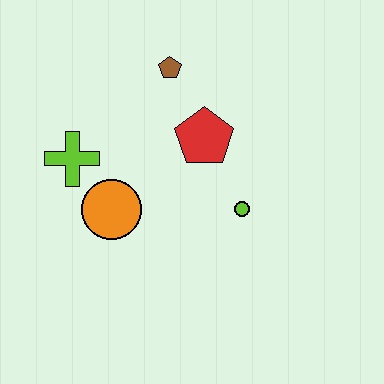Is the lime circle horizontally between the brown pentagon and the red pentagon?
No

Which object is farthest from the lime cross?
The lime circle is farthest from the lime cross.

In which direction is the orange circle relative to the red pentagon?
The orange circle is to the left of the red pentagon.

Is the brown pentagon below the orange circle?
No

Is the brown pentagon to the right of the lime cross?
Yes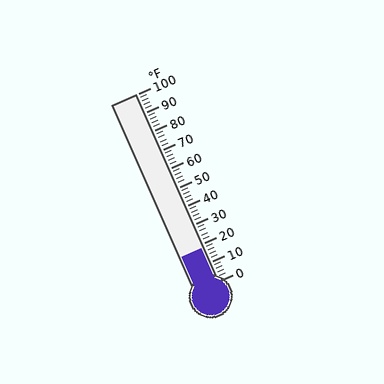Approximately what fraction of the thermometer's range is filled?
The thermometer is filled to approximately 20% of its range.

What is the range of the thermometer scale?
The thermometer scale ranges from 0°F to 100°F.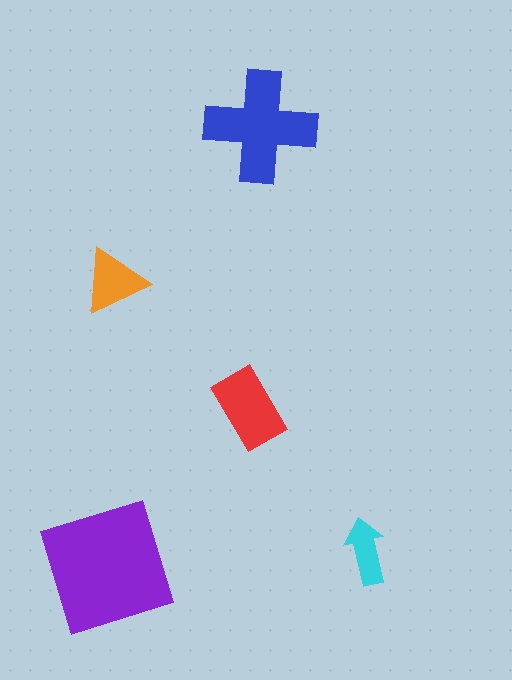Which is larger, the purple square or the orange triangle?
The purple square.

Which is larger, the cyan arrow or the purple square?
The purple square.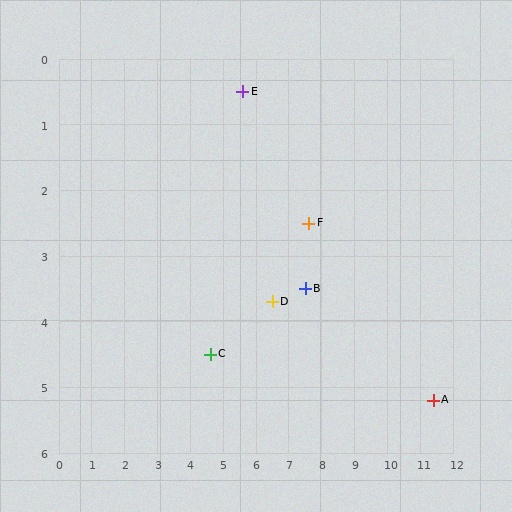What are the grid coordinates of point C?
Point C is at approximately (4.6, 4.5).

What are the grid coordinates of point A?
Point A is at approximately (11.4, 5.2).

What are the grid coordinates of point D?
Point D is at approximately (6.5, 3.7).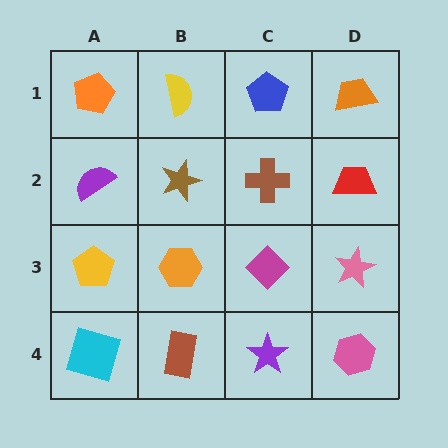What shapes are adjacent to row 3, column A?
A purple semicircle (row 2, column A), a cyan square (row 4, column A), an orange hexagon (row 3, column B).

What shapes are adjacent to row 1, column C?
A brown cross (row 2, column C), a yellow semicircle (row 1, column B), an orange trapezoid (row 1, column D).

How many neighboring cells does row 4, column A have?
2.